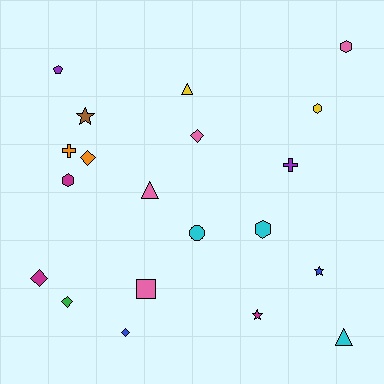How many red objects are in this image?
There are no red objects.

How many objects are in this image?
There are 20 objects.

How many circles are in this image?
There is 1 circle.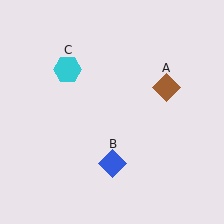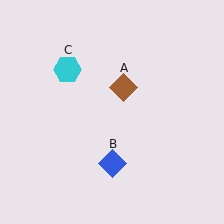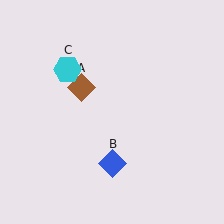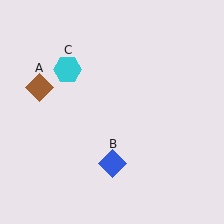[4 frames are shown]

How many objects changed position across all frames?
1 object changed position: brown diamond (object A).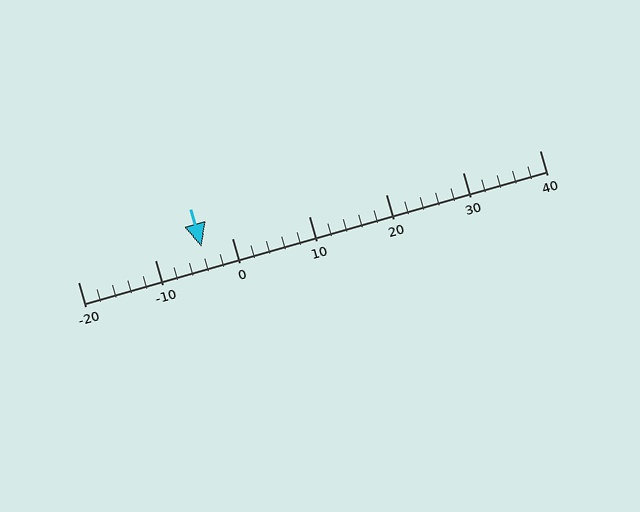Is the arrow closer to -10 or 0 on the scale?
The arrow is closer to 0.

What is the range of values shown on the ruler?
The ruler shows values from -20 to 40.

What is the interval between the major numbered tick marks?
The major tick marks are spaced 10 units apart.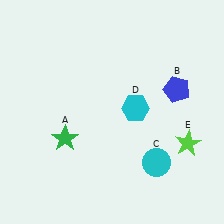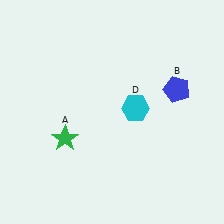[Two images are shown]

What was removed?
The cyan circle (C), the lime star (E) were removed in Image 2.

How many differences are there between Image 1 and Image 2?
There are 2 differences between the two images.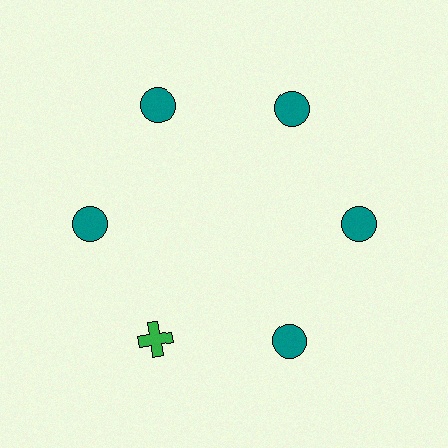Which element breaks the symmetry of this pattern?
The green cross at roughly the 7 o'clock position breaks the symmetry. All other shapes are teal circles.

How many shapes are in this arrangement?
There are 6 shapes arranged in a ring pattern.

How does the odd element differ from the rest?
It differs in both color (green instead of teal) and shape (cross instead of circle).